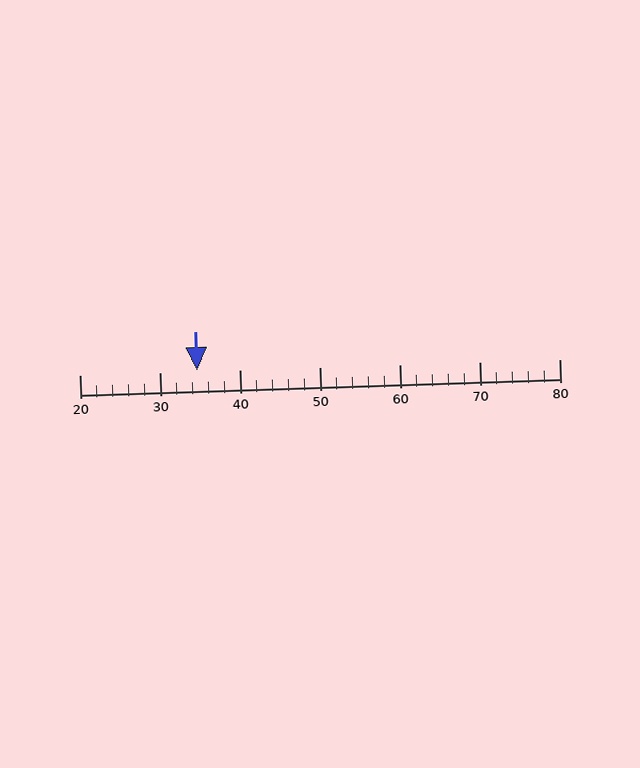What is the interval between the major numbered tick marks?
The major tick marks are spaced 10 units apart.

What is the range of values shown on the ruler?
The ruler shows values from 20 to 80.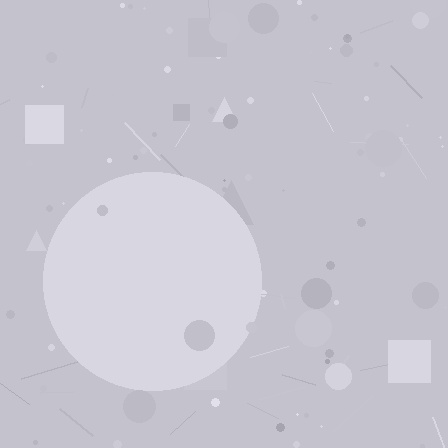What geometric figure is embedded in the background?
A circle is embedded in the background.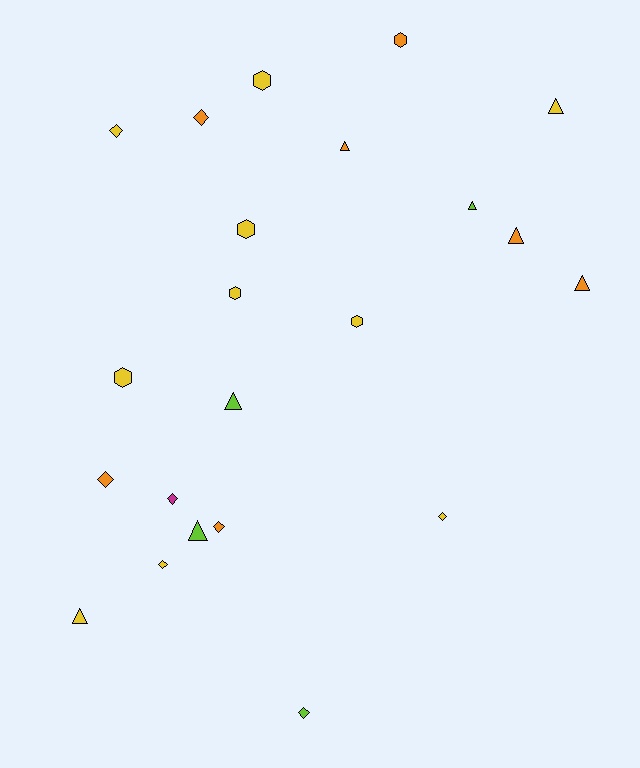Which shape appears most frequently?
Triangle, with 8 objects.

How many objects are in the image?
There are 22 objects.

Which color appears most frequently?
Yellow, with 10 objects.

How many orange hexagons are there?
There is 1 orange hexagon.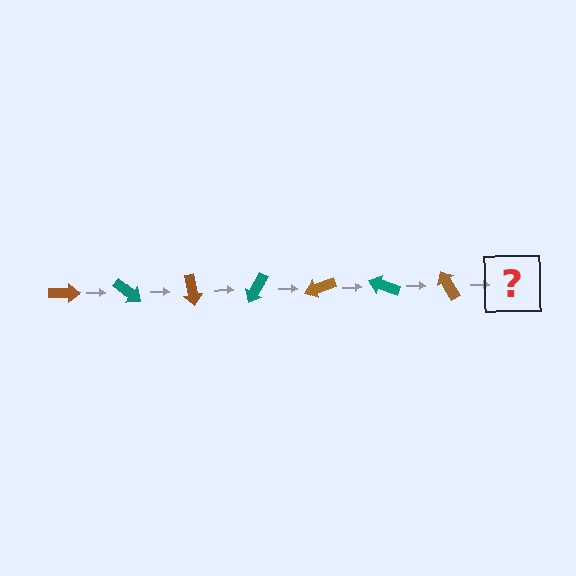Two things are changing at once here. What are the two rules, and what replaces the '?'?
The two rules are that it rotates 40 degrees each step and the color cycles through brown and teal. The '?' should be a teal arrow, rotated 280 degrees from the start.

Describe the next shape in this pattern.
It should be a teal arrow, rotated 280 degrees from the start.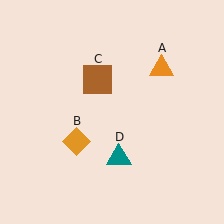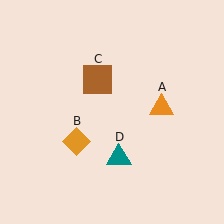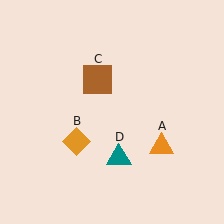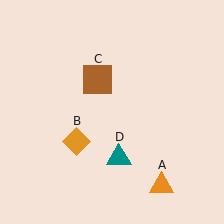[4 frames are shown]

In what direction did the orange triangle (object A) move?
The orange triangle (object A) moved down.